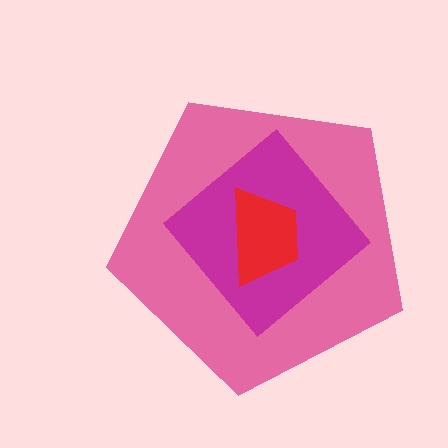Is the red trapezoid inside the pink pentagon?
Yes.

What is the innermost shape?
The red trapezoid.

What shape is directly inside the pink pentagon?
The magenta diamond.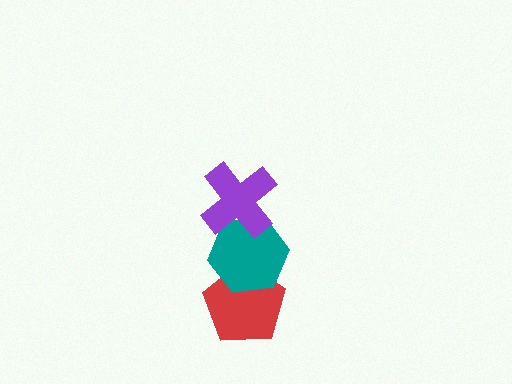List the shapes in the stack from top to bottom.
From top to bottom: the purple cross, the teal hexagon, the red pentagon.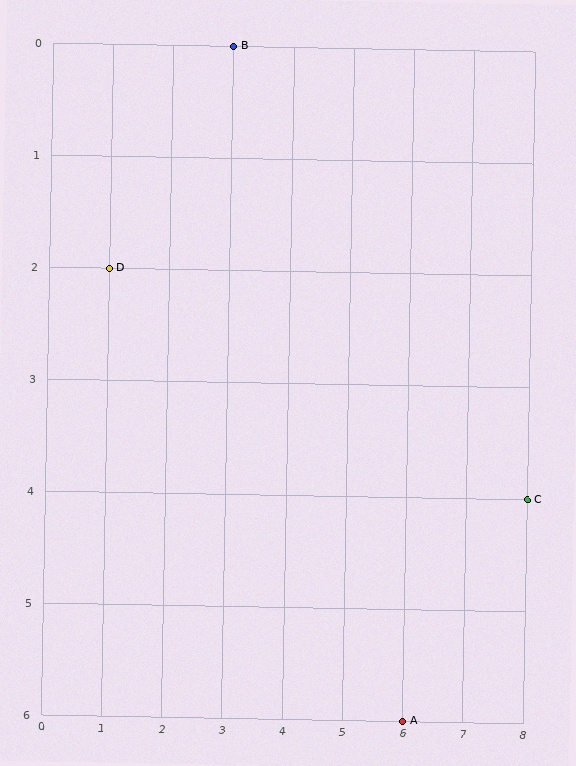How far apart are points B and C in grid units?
Points B and C are 5 columns and 4 rows apart (about 6.4 grid units diagonally).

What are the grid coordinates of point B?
Point B is at grid coordinates (3, 0).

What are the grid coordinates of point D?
Point D is at grid coordinates (1, 2).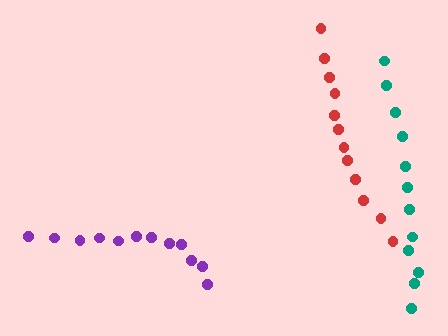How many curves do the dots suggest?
There are 3 distinct paths.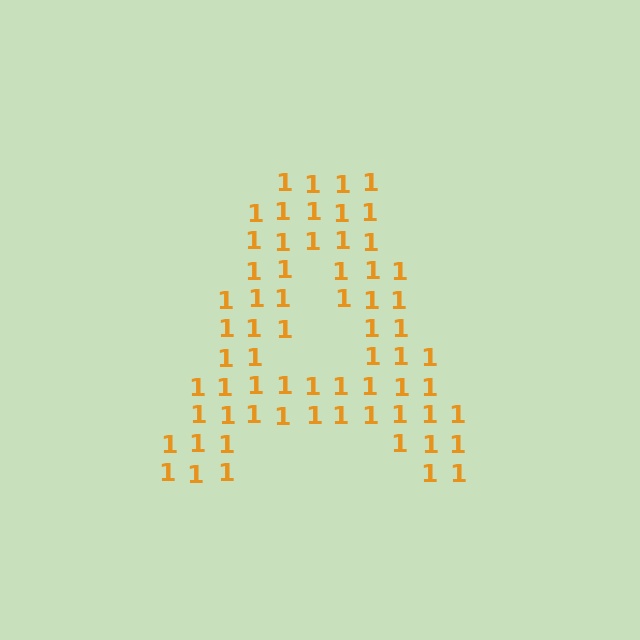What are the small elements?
The small elements are digit 1's.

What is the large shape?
The large shape is the letter A.